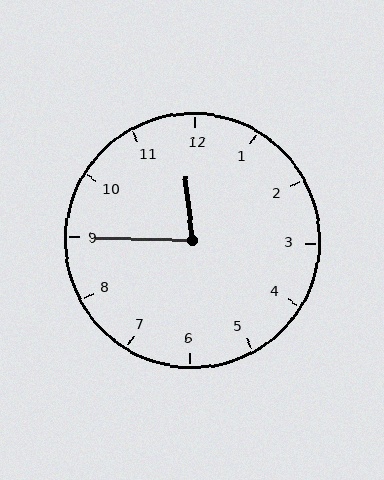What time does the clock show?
11:45.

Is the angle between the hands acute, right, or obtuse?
It is acute.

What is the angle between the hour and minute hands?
Approximately 82 degrees.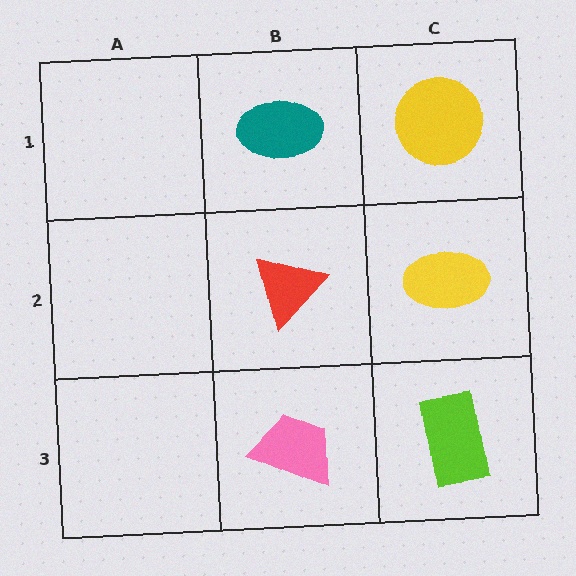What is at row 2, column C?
A yellow ellipse.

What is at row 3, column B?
A pink trapezoid.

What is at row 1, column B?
A teal ellipse.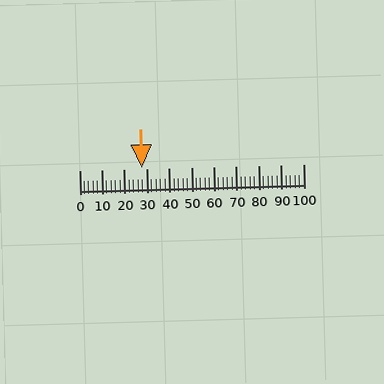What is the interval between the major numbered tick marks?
The major tick marks are spaced 10 units apart.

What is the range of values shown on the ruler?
The ruler shows values from 0 to 100.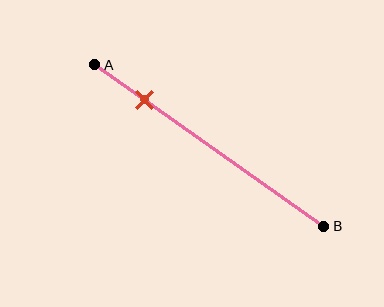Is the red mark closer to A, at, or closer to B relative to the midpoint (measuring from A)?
The red mark is closer to point A than the midpoint of segment AB.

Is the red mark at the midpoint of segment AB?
No, the mark is at about 20% from A, not at the 50% midpoint.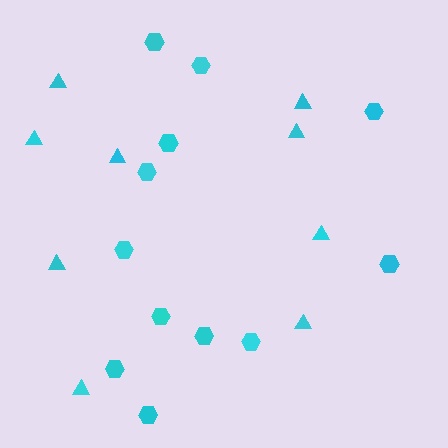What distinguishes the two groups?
There are 2 groups: one group of triangles (9) and one group of hexagons (12).